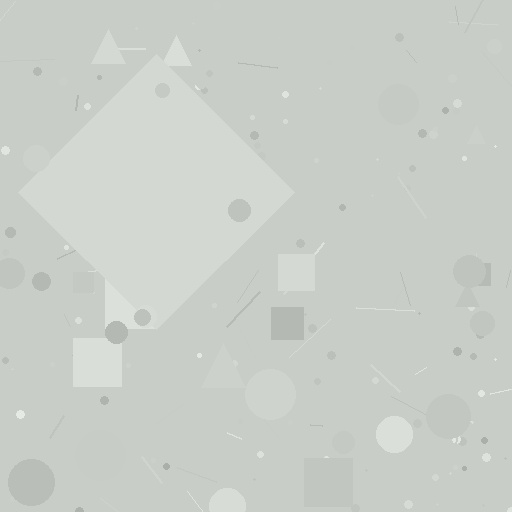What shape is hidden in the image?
A diamond is hidden in the image.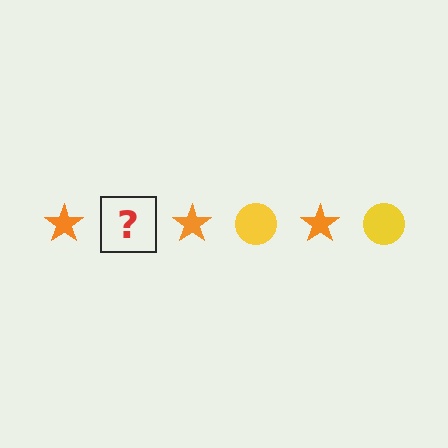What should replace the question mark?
The question mark should be replaced with a yellow circle.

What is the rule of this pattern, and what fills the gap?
The rule is that the pattern alternates between orange star and yellow circle. The gap should be filled with a yellow circle.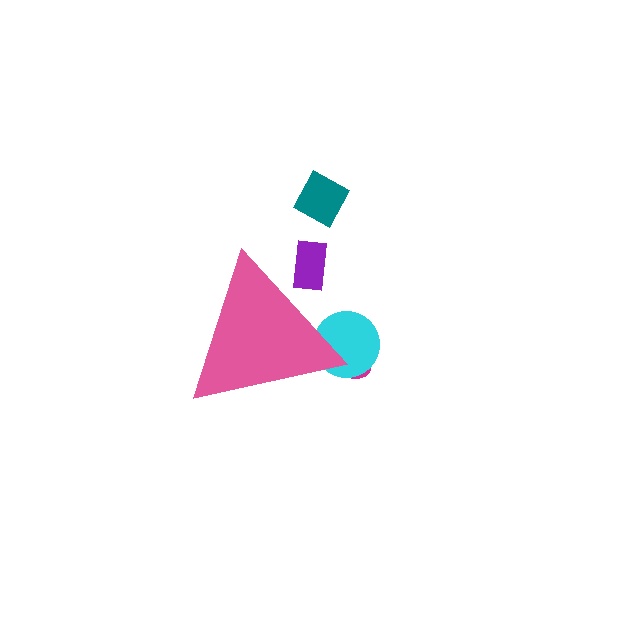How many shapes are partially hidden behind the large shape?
3 shapes are partially hidden.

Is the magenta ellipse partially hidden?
Yes, the magenta ellipse is partially hidden behind the pink triangle.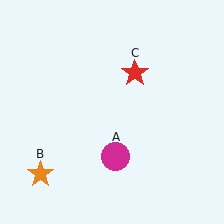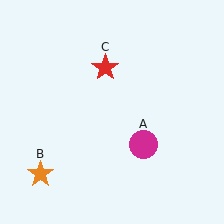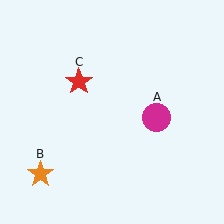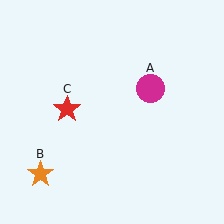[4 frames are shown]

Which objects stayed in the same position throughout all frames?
Orange star (object B) remained stationary.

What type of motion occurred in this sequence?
The magenta circle (object A), red star (object C) rotated counterclockwise around the center of the scene.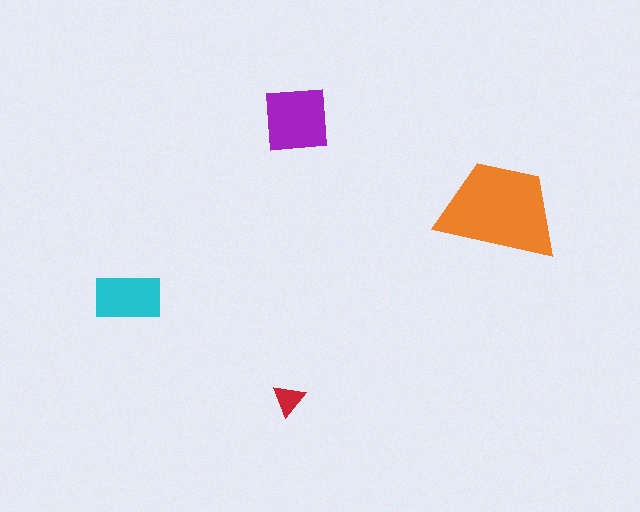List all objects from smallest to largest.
The red triangle, the cyan rectangle, the purple square, the orange trapezoid.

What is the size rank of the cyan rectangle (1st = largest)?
3rd.